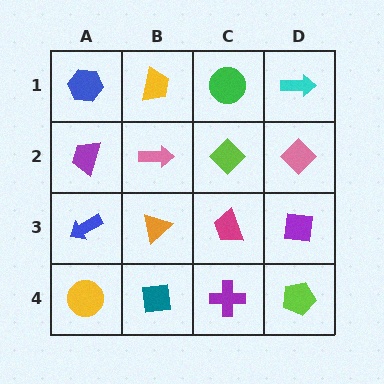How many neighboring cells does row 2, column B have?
4.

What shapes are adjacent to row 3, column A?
A purple trapezoid (row 2, column A), a yellow circle (row 4, column A), an orange triangle (row 3, column B).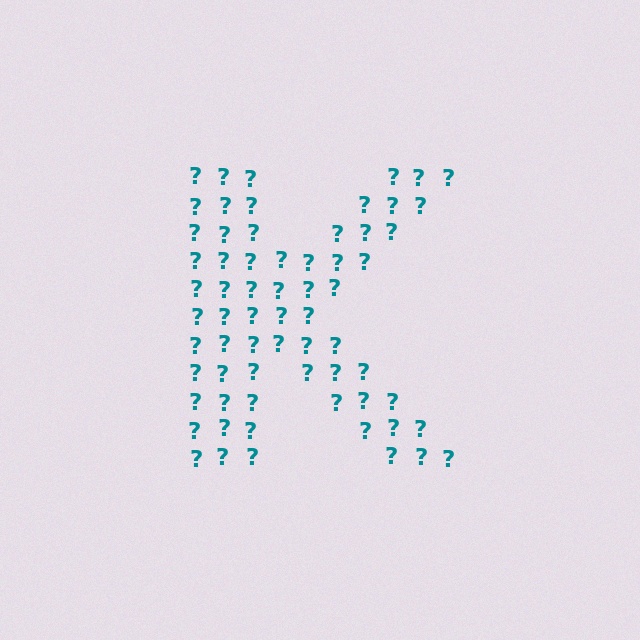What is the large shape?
The large shape is the letter K.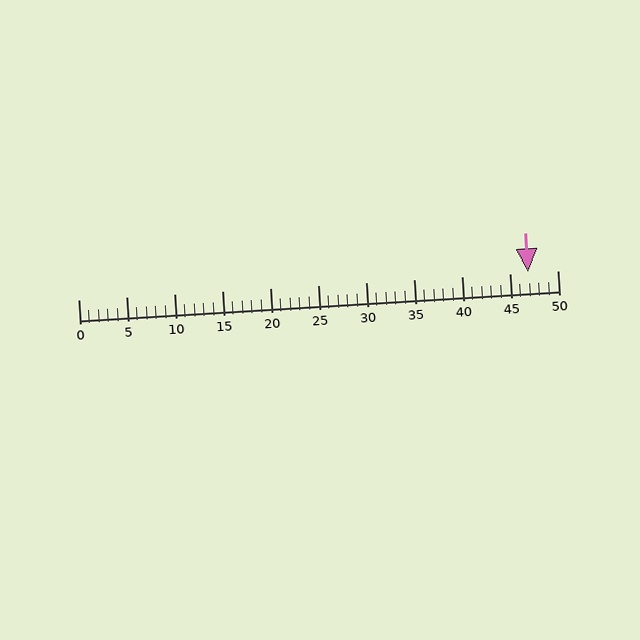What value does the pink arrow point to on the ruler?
The pink arrow points to approximately 47.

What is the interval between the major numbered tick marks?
The major tick marks are spaced 5 units apart.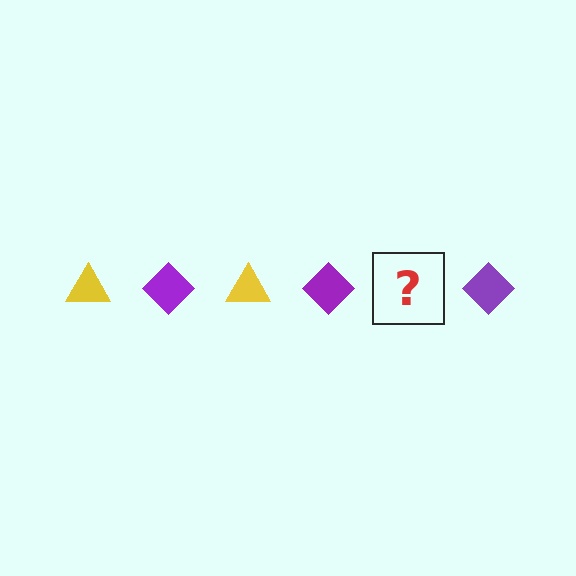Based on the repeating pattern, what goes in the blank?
The blank should be a yellow triangle.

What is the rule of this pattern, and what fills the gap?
The rule is that the pattern alternates between yellow triangle and purple diamond. The gap should be filled with a yellow triangle.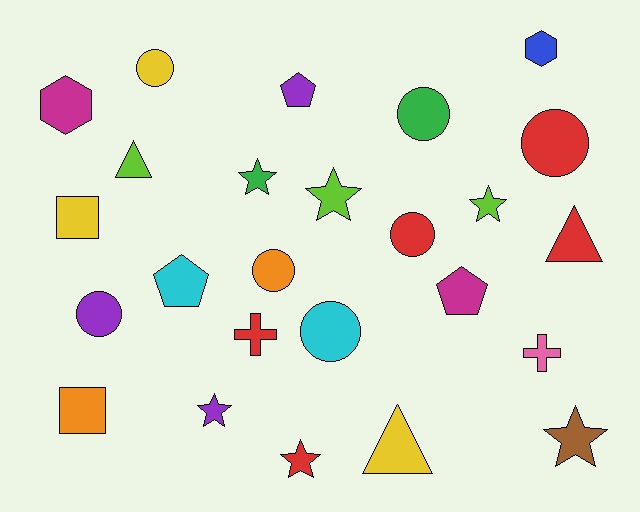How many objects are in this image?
There are 25 objects.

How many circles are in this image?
There are 7 circles.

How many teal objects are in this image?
There are no teal objects.